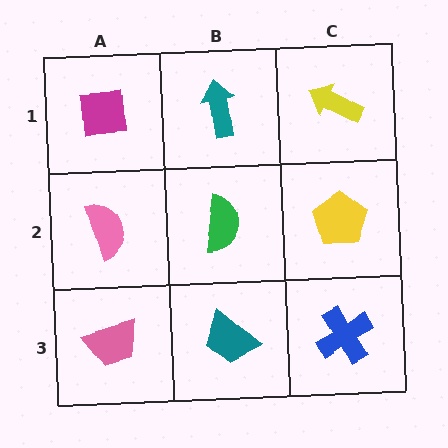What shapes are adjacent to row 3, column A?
A pink semicircle (row 2, column A), a teal trapezoid (row 3, column B).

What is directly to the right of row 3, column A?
A teal trapezoid.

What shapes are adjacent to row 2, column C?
A yellow arrow (row 1, column C), a blue cross (row 3, column C), a green semicircle (row 2, column B).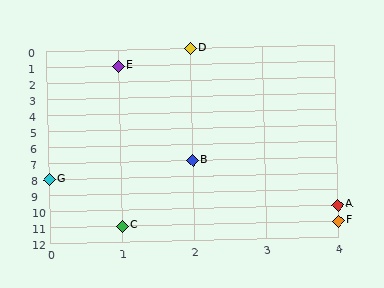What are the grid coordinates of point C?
Point C is at grid coordinates (1, 11).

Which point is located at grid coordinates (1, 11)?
Point C is at (1, 11).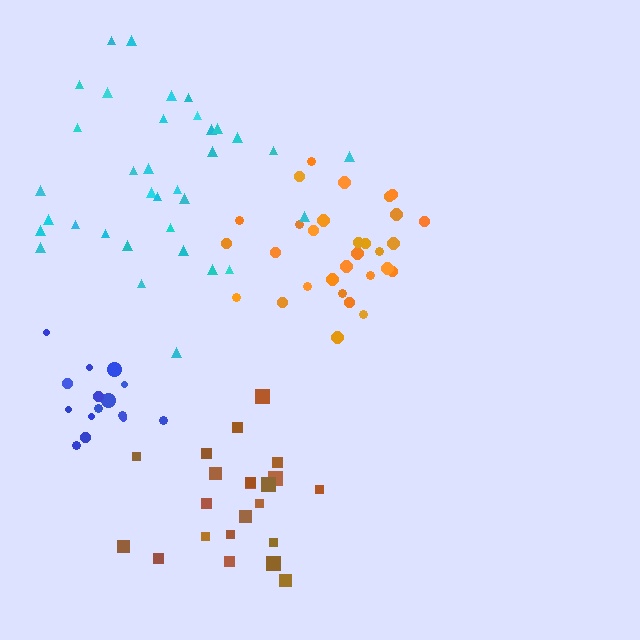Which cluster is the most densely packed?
Blue.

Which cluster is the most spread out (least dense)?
Cyan.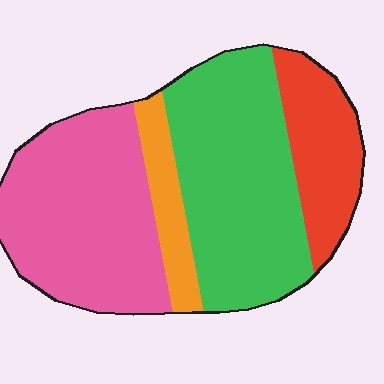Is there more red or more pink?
Pink.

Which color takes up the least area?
Orange, at roughly 10%.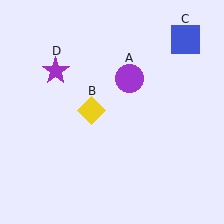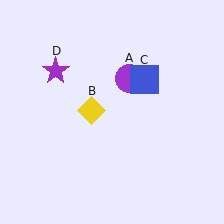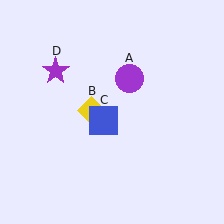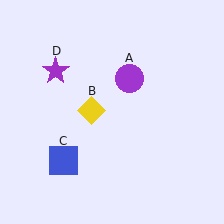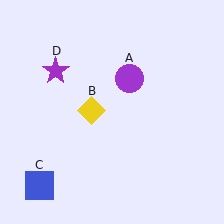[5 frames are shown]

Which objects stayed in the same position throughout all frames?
Purple circle (object A) and yellow diamond (object B) and purple star (object D) remained stationary.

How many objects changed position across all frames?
1 object changed position: blue square (object C).